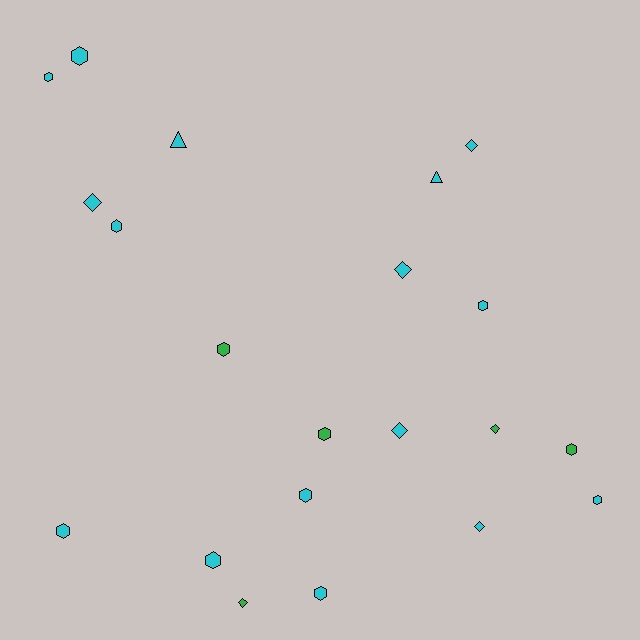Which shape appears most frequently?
Hexagon, with 12 objects.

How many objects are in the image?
There are 21 objects.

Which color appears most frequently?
Cyan, with 16 objects.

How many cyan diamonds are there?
There are 5 cyan diamonds.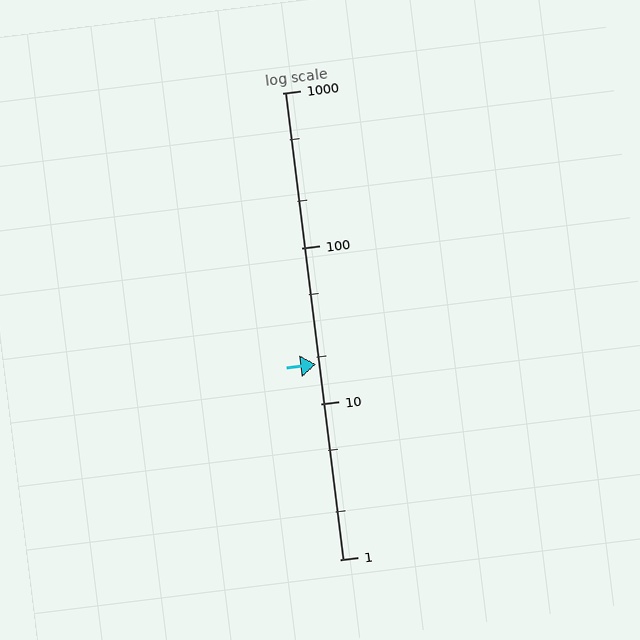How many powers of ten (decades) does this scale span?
The scale spans 3 decades, from 1 to 1000.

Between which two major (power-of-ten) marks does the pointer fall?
The pointer is between 10 and 100.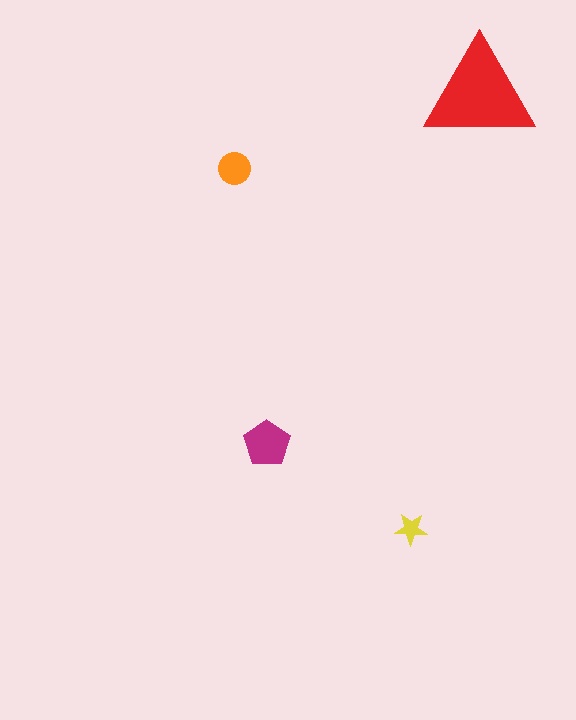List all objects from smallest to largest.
The yellow star, the orange circle, the magenta pentagon, the red triangle.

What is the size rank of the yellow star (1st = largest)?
4th.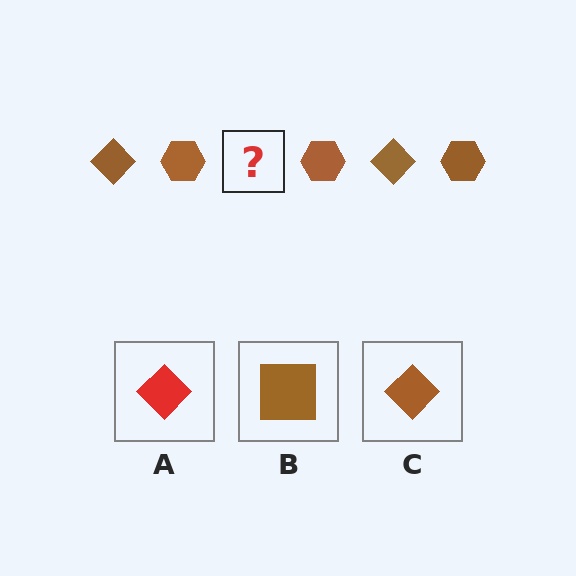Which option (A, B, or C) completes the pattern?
C.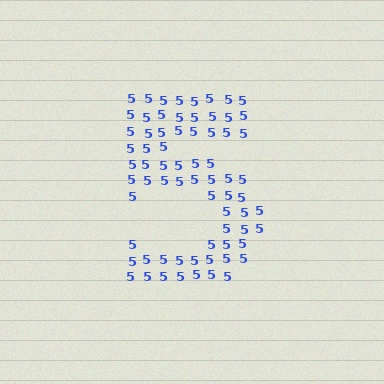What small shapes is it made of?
It is made of small digit 5's.